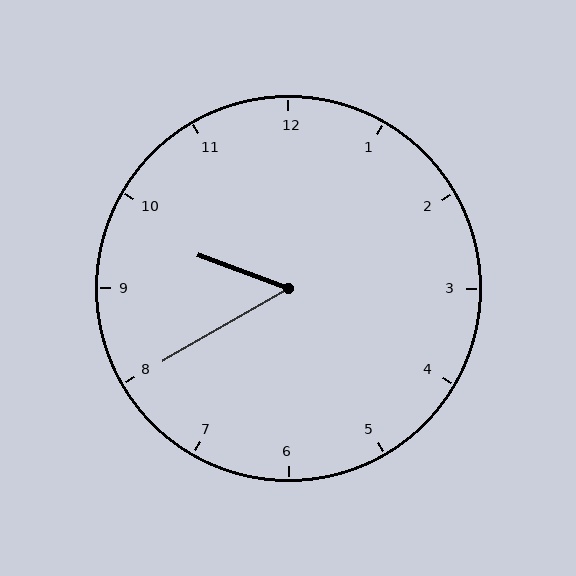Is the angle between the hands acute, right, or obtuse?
It is acute.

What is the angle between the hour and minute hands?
Approximately 50 degrees.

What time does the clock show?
9:40.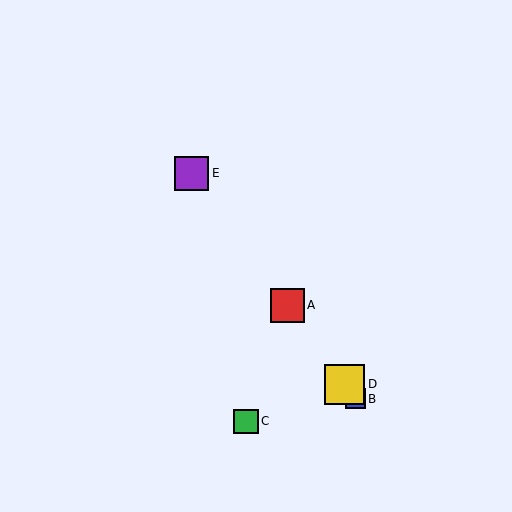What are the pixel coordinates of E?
Object E is at (192, 173).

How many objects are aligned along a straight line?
4 objects (A, B, D, E) are aligned along a straight line.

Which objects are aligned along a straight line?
Objects A, B, D, E are aligned along a straight line.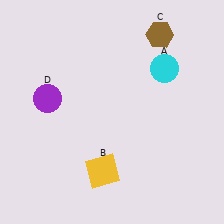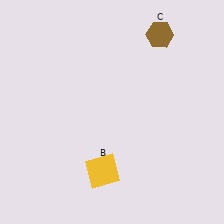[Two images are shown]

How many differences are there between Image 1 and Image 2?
There are 2 differences between the two images.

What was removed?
The cyan circle (A), the purple circle (D) were removed in Image 2.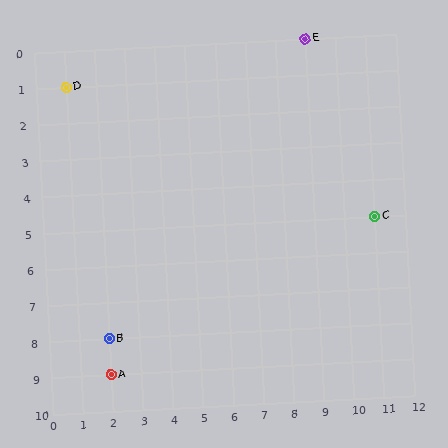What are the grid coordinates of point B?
Point B is at grid coordinates (2, 8).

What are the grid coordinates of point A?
Point A is at grid coordinates (2, 9).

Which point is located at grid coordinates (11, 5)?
Point C is at (11, 5).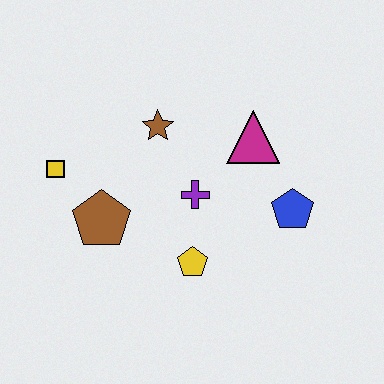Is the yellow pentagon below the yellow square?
Yes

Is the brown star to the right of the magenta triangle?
No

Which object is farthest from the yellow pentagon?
The yellow square is farthest from the yellow pentagon.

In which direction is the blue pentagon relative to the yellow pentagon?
The blue pentagon is to the right of the yellow pentagon.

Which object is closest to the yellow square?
The brown pentagon is closest to the yellow square.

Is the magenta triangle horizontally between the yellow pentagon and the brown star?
No